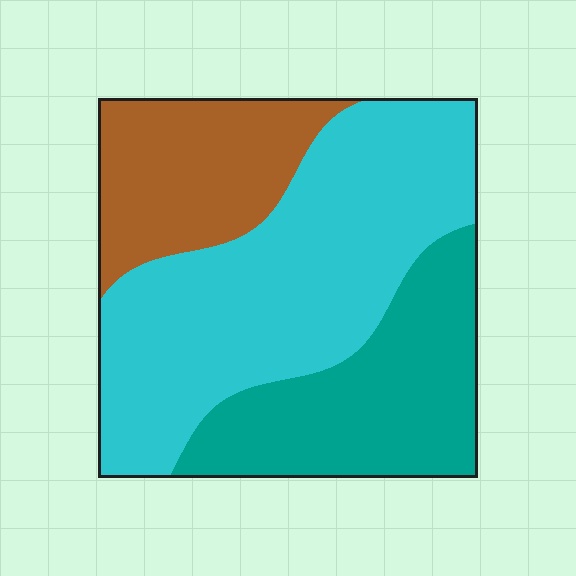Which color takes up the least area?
Brown, at roughly 20%.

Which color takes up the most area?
Cyan, at roughly 50%.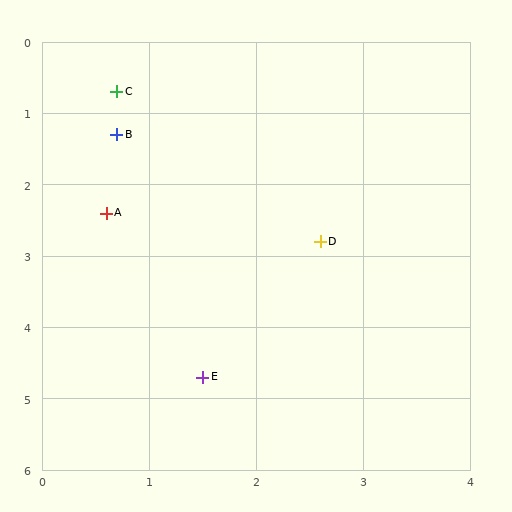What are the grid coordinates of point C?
Point C is at approximately (0.7, 0.7).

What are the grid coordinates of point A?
Point A is at approximately (0.6, 2.4).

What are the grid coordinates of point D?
Point D is at approximately (2.6, 2.8).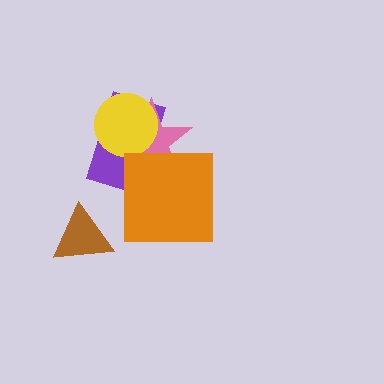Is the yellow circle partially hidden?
No, no other shape covers it.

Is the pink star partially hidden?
Yes, it is partially covered by another shape.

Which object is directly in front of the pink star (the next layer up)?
The yellow circle is directly in front of the pink star.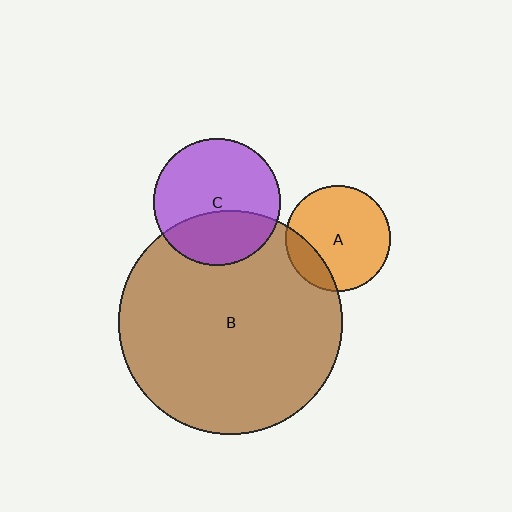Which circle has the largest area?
Circle B (brown).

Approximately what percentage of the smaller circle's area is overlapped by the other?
Approximately 20%.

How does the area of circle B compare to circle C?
Approximately 3.1 times.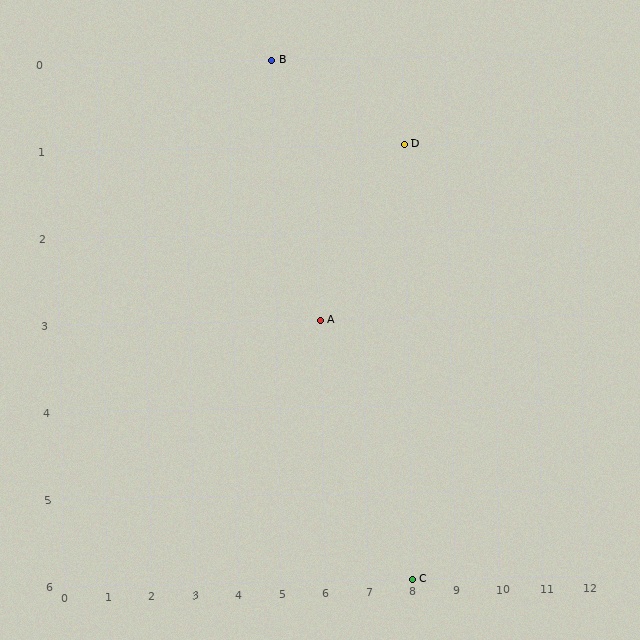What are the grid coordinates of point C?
Point C is at grid coordinates (8, 6).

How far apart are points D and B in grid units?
Points D and B are 3 columns and 1 row apart (about 3.2 grid units diagonally).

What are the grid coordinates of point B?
Point B is at grid coordinates (5, 0).